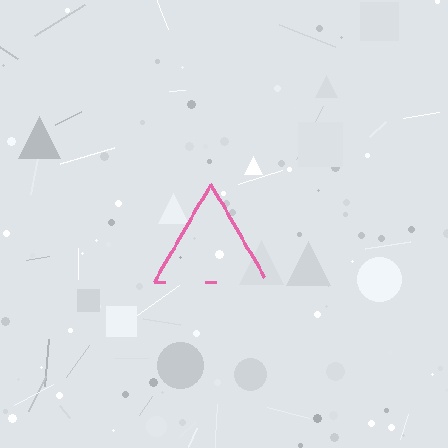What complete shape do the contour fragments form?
The contour fragments form a triangle.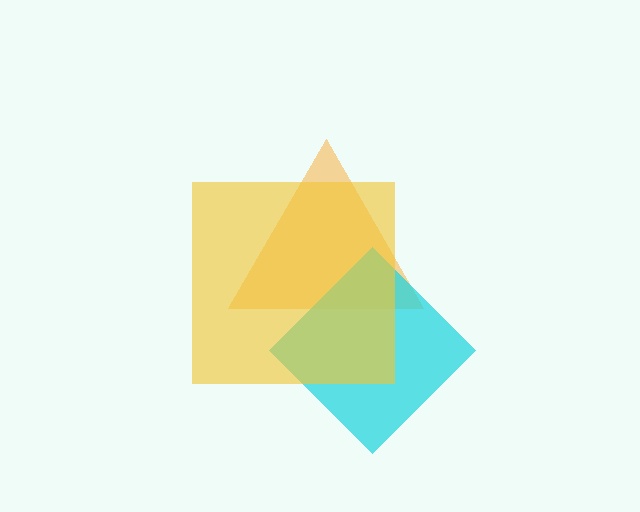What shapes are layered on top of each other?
The layered shapes are: an orange triangle, a cyan diamond, a yellow square.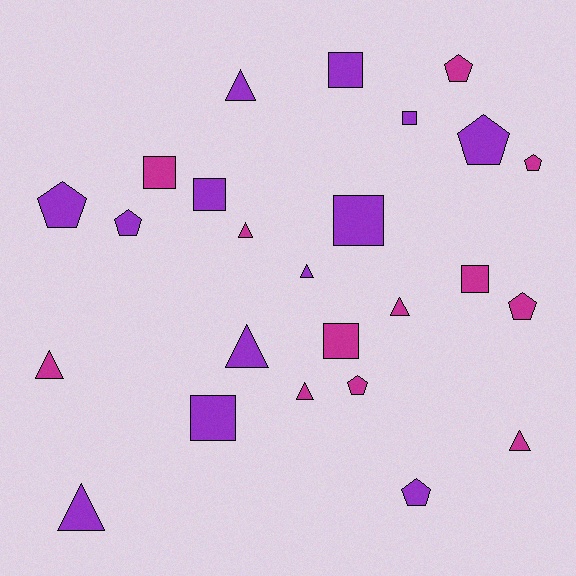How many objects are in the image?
There are 25 objects.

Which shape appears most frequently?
Triangle, with 9 objects.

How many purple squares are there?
There are 5 purple squares.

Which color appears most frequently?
Purple, with 13 objects.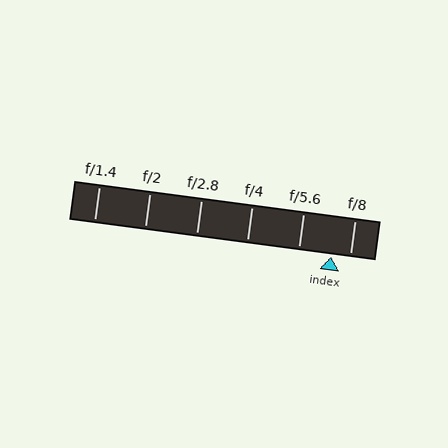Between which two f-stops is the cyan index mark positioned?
The index mark is between f/5.6 and f/8.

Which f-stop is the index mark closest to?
The index mark is closest to f/8.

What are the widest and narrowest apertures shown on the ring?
The widest aperture shown is f/1.4 and the narrowest is f/8.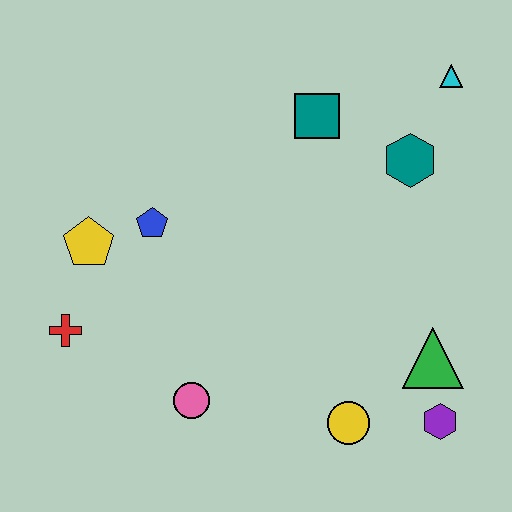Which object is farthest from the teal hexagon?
The red cross is farthest from the teal hexagon.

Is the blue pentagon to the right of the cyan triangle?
No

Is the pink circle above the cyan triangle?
No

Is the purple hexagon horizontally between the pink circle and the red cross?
No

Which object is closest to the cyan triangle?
The teal hexagon is closest to the cyan triangle.